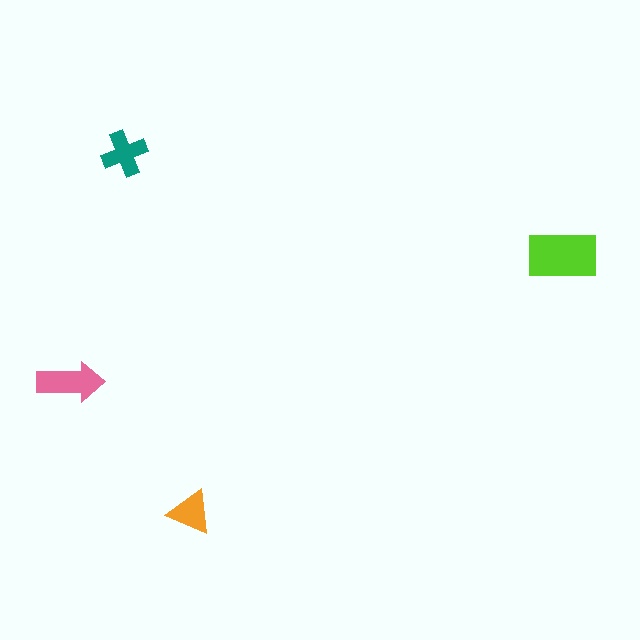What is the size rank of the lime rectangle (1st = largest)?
1st.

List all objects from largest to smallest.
The lime rectangle, the pink arrow, the teal cross, the orange triangle.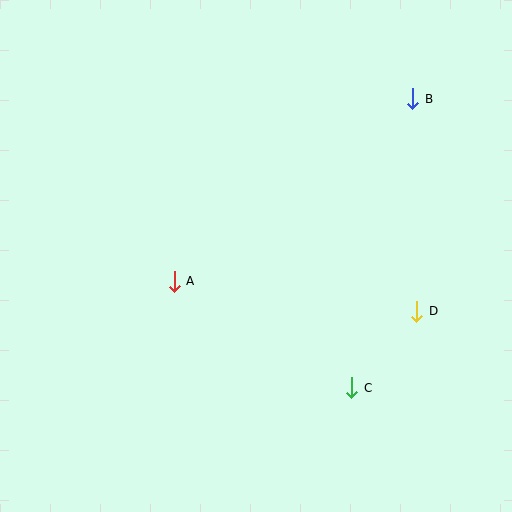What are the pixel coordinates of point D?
Point D is at (417, 311).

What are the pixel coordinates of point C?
Point C is at (352, 388).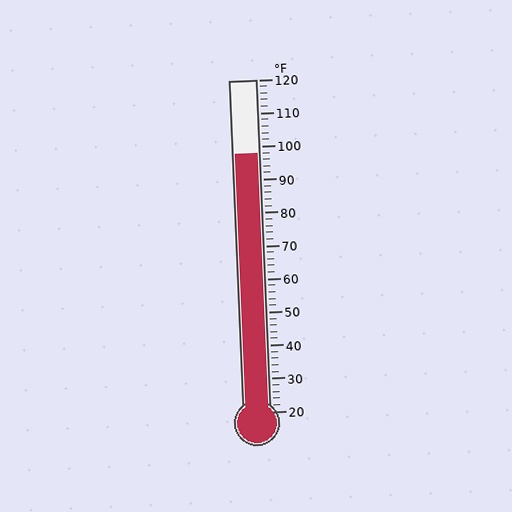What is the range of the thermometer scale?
The thermometer scale ranges from 20°F to 120°F.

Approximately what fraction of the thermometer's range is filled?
The thermometer is filled to approximately 80% of its range.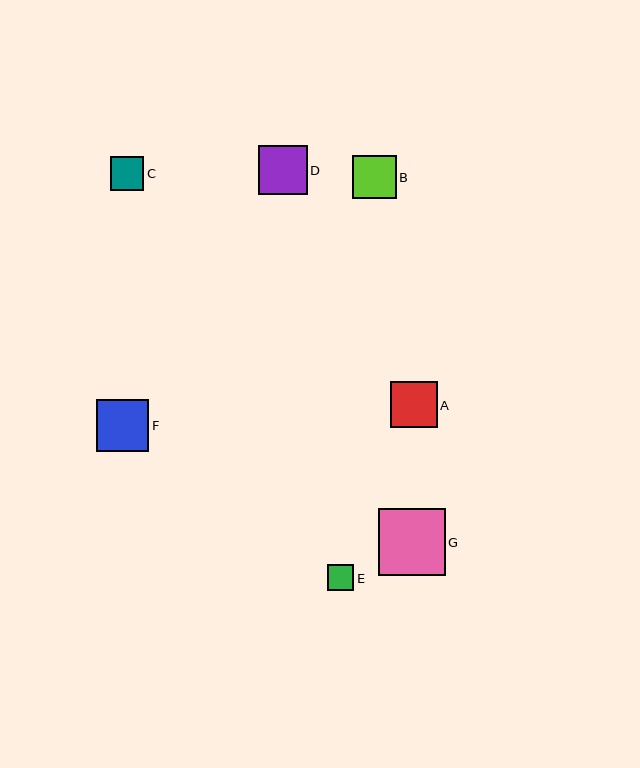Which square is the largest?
Square G is the largest with a size of approximately 67 pixels.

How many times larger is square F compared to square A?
Square F is approximately 1.1 times the size of square A.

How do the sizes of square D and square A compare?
Square D and square A are approximately the same size.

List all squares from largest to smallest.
From largest to smallest: G, F, D, A, B, C, E.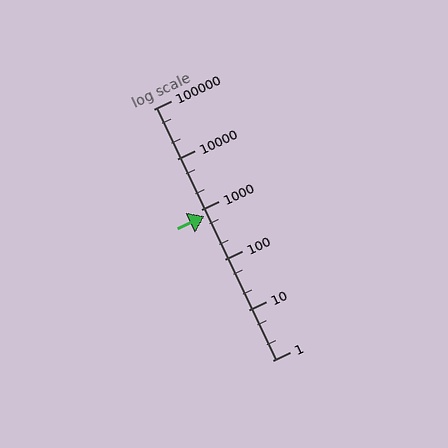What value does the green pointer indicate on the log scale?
The pointer indicates approximately 750.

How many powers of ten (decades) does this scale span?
The scale spans 5 decades, from 1 to 100000.